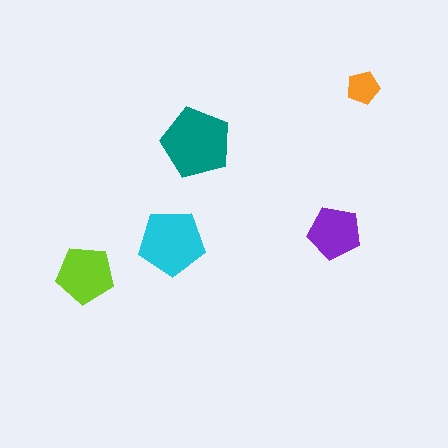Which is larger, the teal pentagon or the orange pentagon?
The teal one.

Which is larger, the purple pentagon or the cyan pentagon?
The cyan one.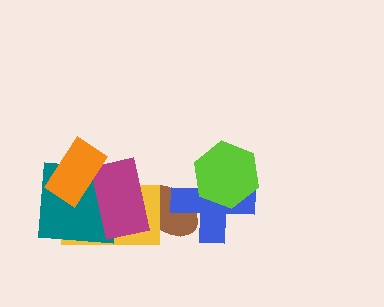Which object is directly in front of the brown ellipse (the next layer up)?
The blue cross is directly in front of the brown ellipse.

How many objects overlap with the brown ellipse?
3 objects overlap with the brown ellipse.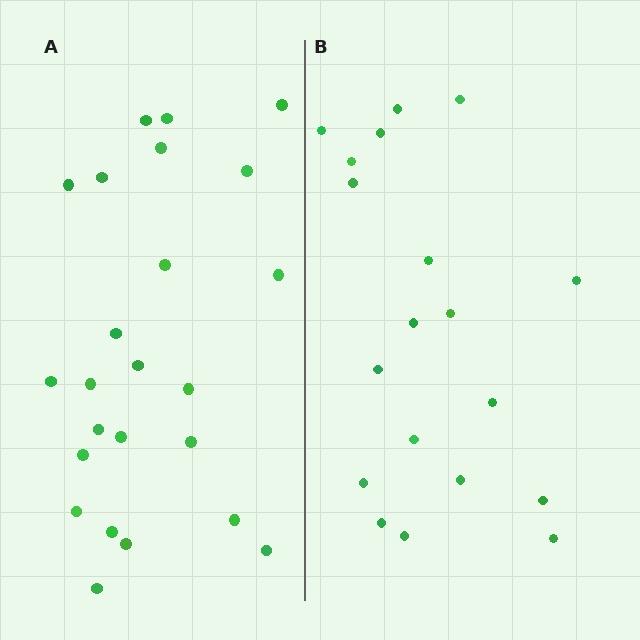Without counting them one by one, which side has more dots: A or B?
Region A (the left region) has more dots.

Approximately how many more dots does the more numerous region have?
Region A has about 5 more dots than region B.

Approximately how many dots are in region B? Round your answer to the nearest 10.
About 20 dots. (The exact count is 19, which rounds to 20.)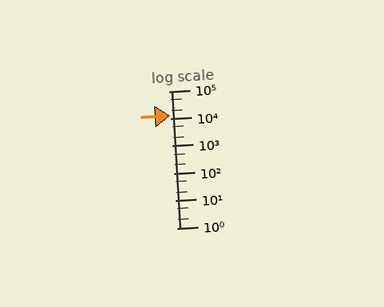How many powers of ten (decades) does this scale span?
The scale spans 5 decades, from 1 to 100000.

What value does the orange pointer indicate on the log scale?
The pointer indicates approximately 13000.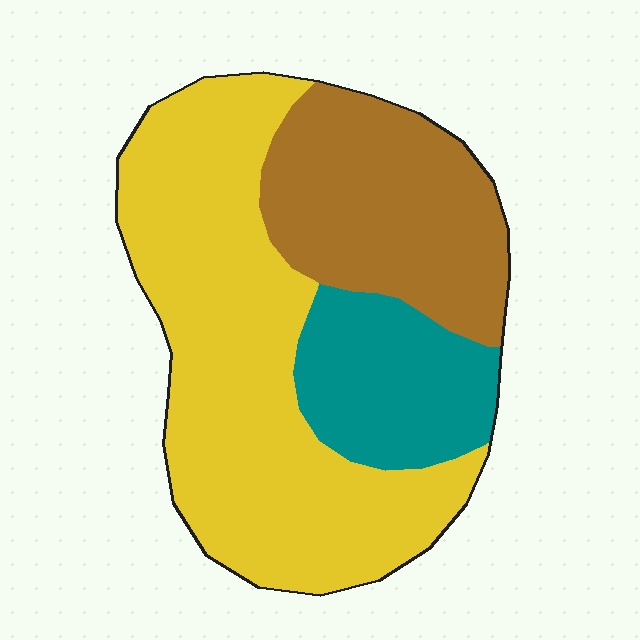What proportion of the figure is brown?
Brown covers around 30% of the figure.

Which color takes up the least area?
Teal, at roughly 20%.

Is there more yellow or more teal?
Yellow.